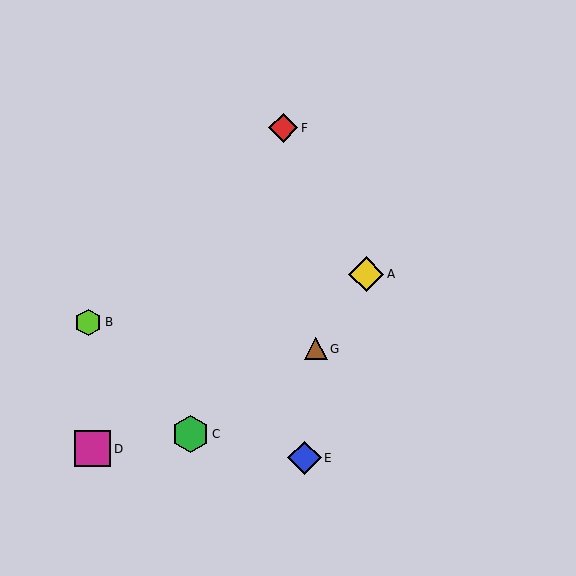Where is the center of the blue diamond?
The center of the blue diamond is at (304, 458).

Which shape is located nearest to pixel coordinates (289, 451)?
The blue diamond (labeled E) at (304, 458) is nearest to that location.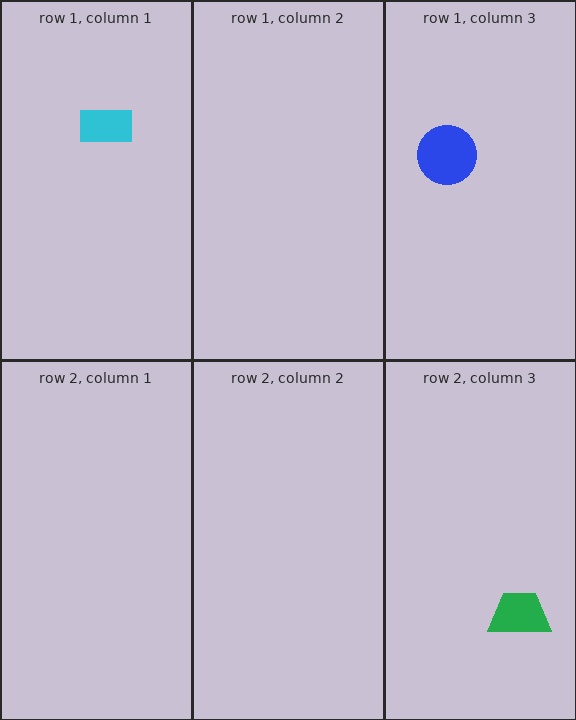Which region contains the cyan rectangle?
The row 1, column 1 region.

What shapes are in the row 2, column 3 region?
The green trapezoid.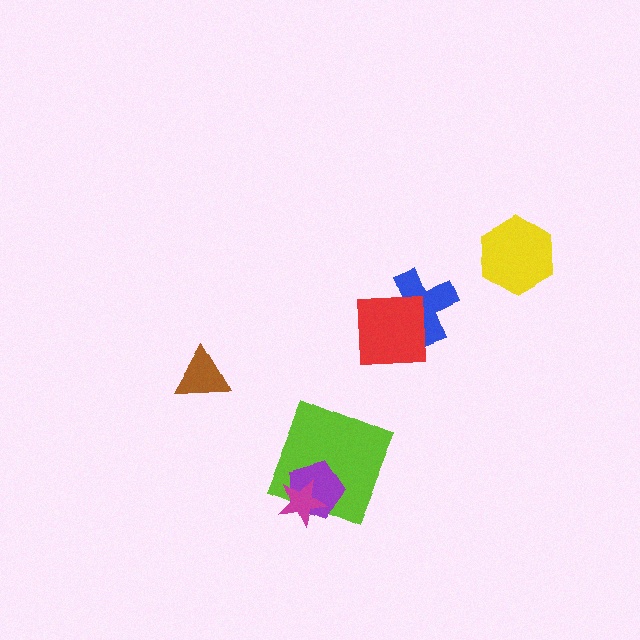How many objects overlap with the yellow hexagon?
0 objects overlap with the yellow hexagon.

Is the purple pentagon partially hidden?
Yes, it is partially covered by another shape.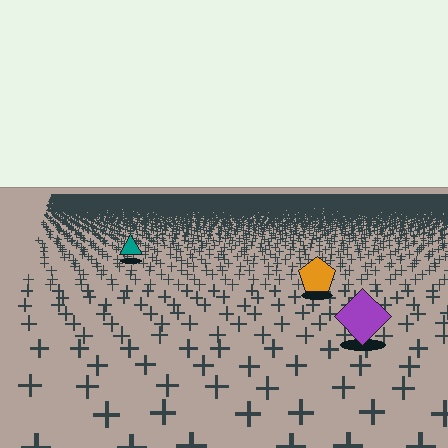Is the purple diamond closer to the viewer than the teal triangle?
Yes. The purple diamond is closer — you can tell from the texture gradient: the ground texture is coarser near it.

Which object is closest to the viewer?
The purple diamond is closest. The texture marks near it are larger and more spread out.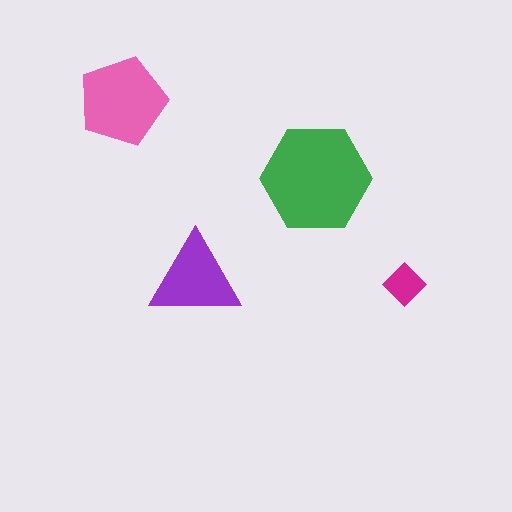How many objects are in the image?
There are 4 objects in the image.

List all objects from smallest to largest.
The magenta diamond, the purple triangle, the pink pentagon, the green hexagon.